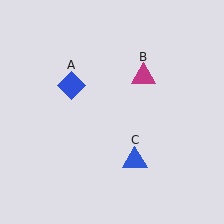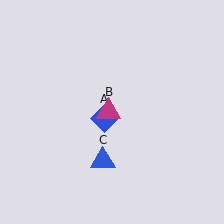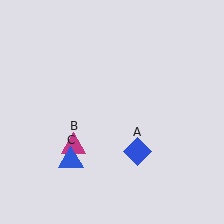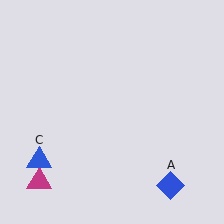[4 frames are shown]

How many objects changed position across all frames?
3 objects changed position: blue diamond (object A), magenta triangle (object B), blue triangle (object C).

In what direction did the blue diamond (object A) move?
The blue diamond (object A) moved down and to the right.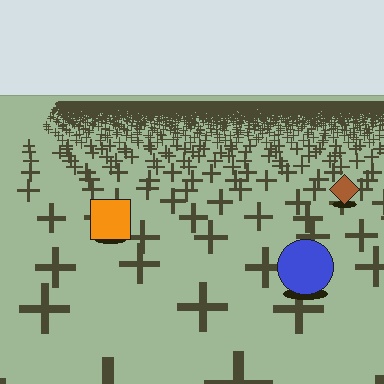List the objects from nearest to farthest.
From nearest to farthest: the blue circle, the orange square, the brown diamond.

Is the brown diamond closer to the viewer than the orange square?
No. The orange square is closer — you can tell from the texture gradient: the ground texture is coarser near it.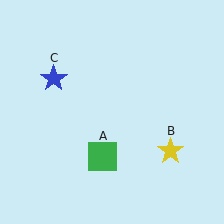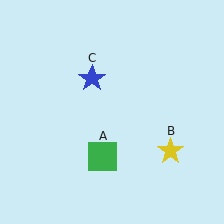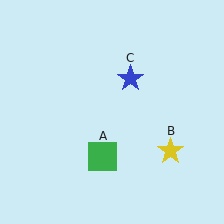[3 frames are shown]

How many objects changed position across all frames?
1 object changed position: blue star (object C).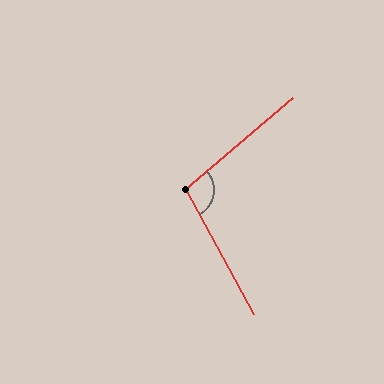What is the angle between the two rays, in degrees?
Approximately 102 degrees.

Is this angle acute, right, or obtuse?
It is obtuse.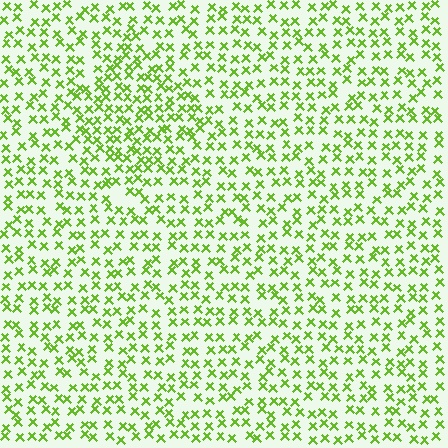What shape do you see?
I see a diamond.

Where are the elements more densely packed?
The elements are more densely packed inside the diamond boundary.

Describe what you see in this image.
The image contains small lime elements arranged at two different densities. A diamond-shaped region is visible where the elements are more densely packed than the surrounding area.